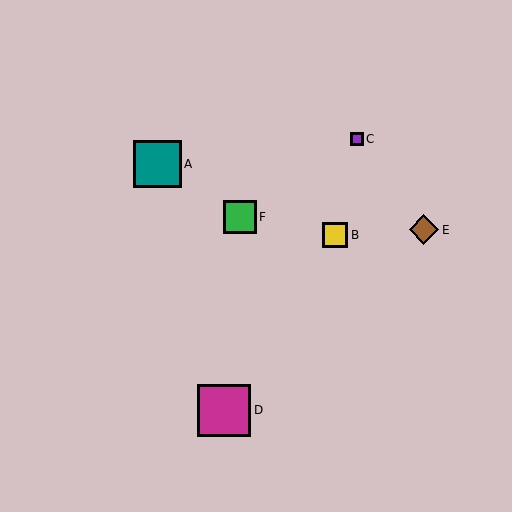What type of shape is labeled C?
Shape C is a purple square.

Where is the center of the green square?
The center of the green square is at (240, 217).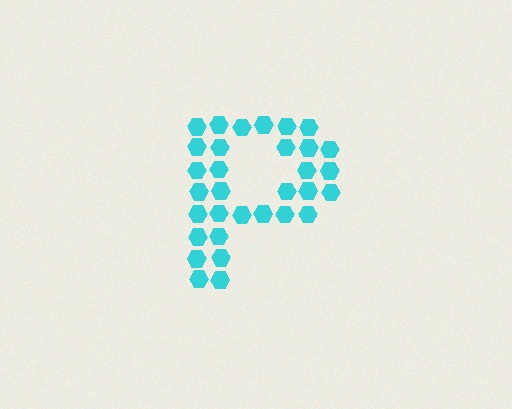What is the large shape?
The large shape is the letter P.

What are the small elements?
The small elements are hexagons.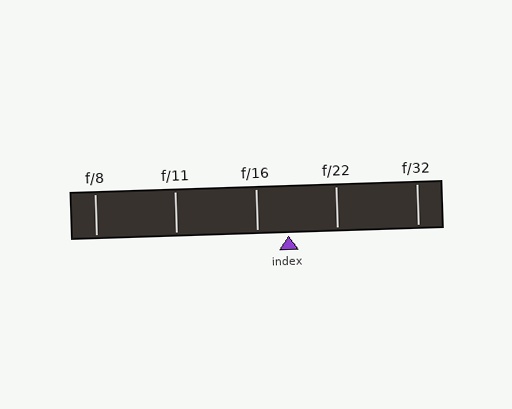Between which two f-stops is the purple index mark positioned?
The index mark is between f/16 and f/22.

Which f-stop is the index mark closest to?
The index mark is closest to f/16.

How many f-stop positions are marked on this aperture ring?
There are 5 f-stop positions marked.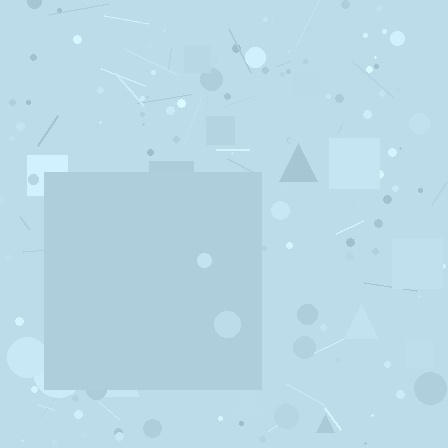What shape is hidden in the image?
A square is hidden in the image.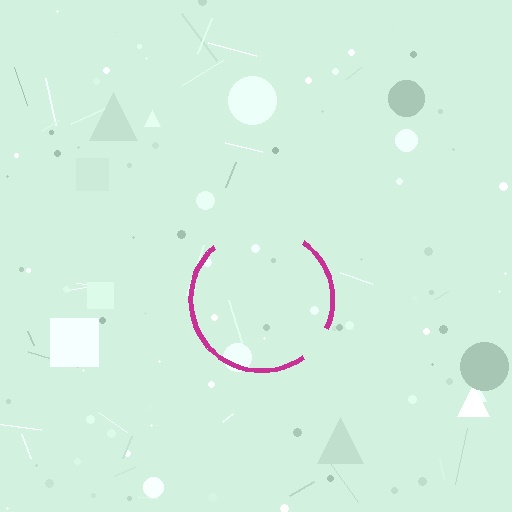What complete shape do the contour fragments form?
The contour fragments form a circle.